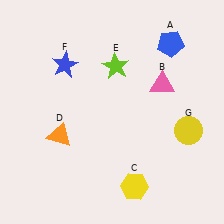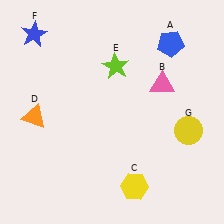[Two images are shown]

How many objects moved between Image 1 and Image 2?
2 objects moved between the two images.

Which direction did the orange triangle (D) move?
The orange triangle (D) moved left.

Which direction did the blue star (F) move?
The blue star (F) moved left.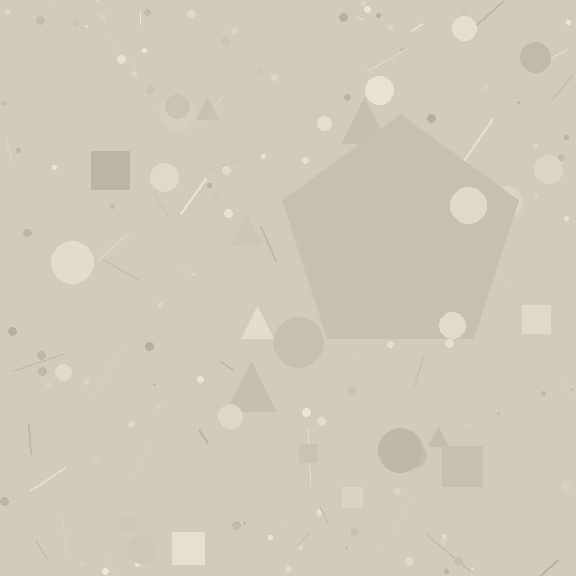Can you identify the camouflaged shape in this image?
The camouflaged shape is a pentagon.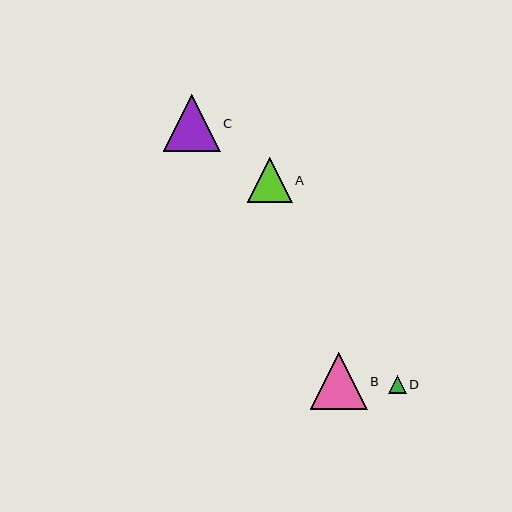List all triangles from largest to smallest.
From largest to smallest: C, B, A, D.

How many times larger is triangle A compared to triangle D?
Triangle A is approximately 2.5 times the size of triangle D.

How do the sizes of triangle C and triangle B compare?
Triangle C and triangle B are approximately the same size.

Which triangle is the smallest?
Triangle D is the smallest with a size of approximately 18 pixels.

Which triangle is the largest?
Triangle C is the largest with a size of approximately 57 pixels.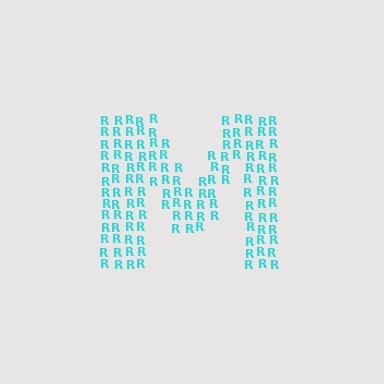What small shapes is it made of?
It is made of small letter R's.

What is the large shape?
The large shape is the letter M.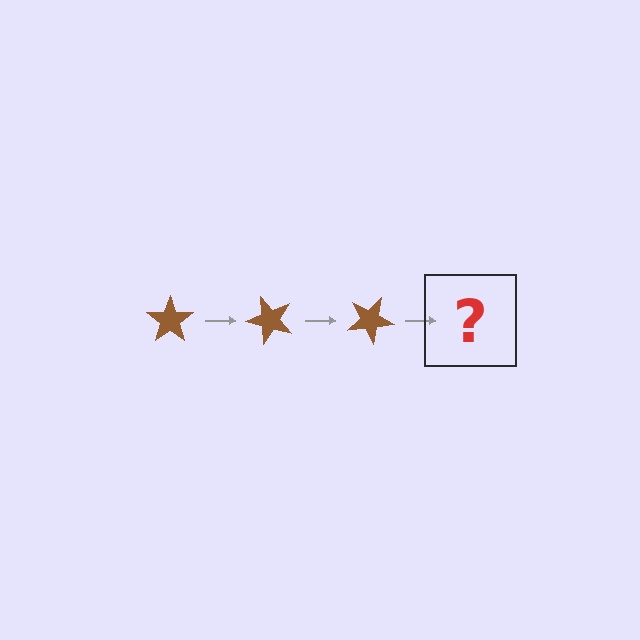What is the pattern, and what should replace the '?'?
The pattern is that the star rotates 50 degrees each step. The '?' should be a brown star rotated 150 degrees.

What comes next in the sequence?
The next element should be a brown star rotated 150 degrees.